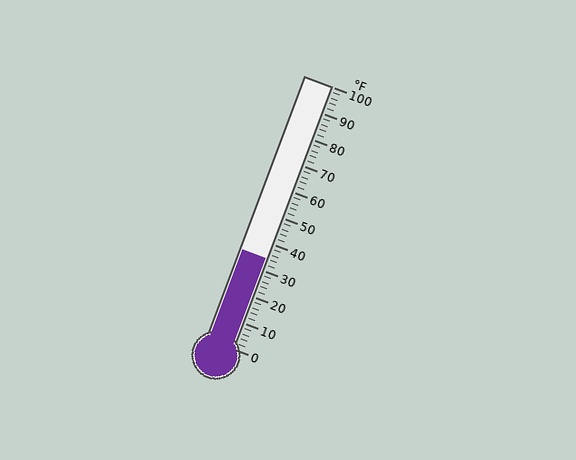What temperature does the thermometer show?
The thermometer shows approximately 34°F.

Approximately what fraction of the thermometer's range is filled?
The thermometer is filled to approximately 35% of its range.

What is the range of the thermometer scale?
The thermometer scale ranges from 0°F to 100°F.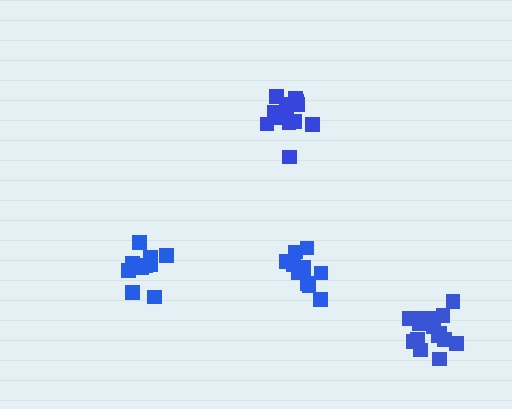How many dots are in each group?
Group 1: 13 dots, Group 2: 10 dots, Group 3: 16 dots, Group 4: 12 dots (51 total).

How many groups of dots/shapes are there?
There are 4 groups.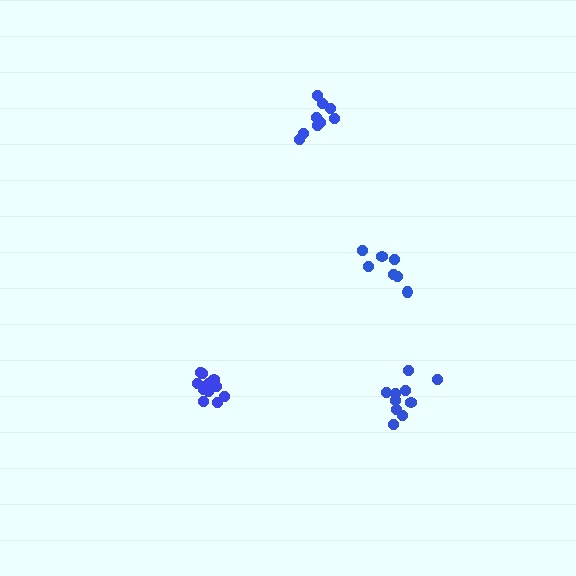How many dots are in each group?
Group 1: 7 dots, Group 2: 10 dots, Group 3: 11 dots, Group 4: 9 dots (37 total).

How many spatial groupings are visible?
There are 4 spatial groupings.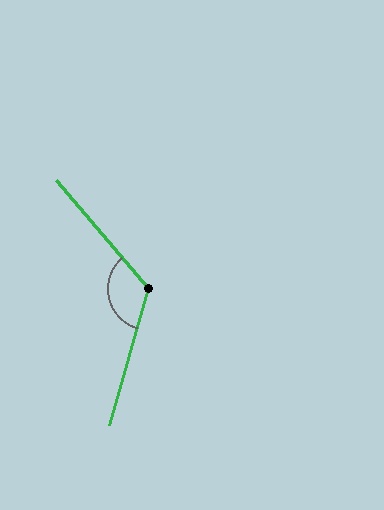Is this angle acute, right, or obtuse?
It is obtuse.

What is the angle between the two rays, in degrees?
Approximately 123 degrees.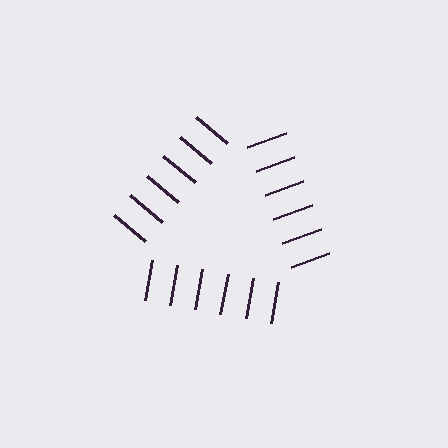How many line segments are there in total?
18 — 6 along each of the 3 edges.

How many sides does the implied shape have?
3 sides — the line-ends trace a triangle.